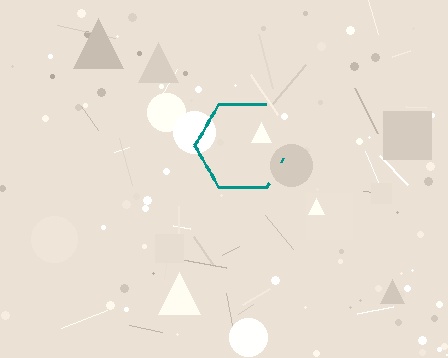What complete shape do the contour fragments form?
The contour fragments form a hexagon.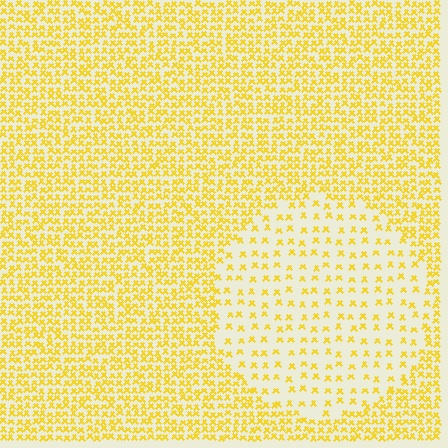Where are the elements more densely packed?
The elements are more densely packed outside the circle boundary.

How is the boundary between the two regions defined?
The boundary is defined by a change in element density (approximately 2.6x ratio). All elements are the same color, size, and shape.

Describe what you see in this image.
The image contains small yellow elements arranged at two different densities. A circle-shaped region is visible where the elements are less densely packed than the surrounding area.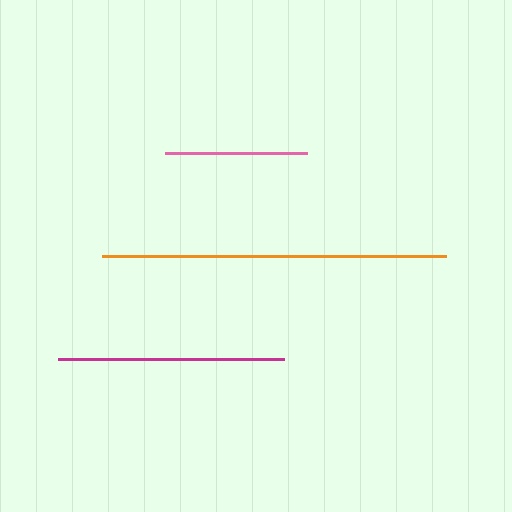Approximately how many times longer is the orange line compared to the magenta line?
The orange line is approximately 1.5 times the length of the magenta line.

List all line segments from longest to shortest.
From longest to shortest: orange, magenta, pink.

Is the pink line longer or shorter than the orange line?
The orange line is longer than the pink line.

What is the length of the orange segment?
The orange segment is approximately 344 pixels long.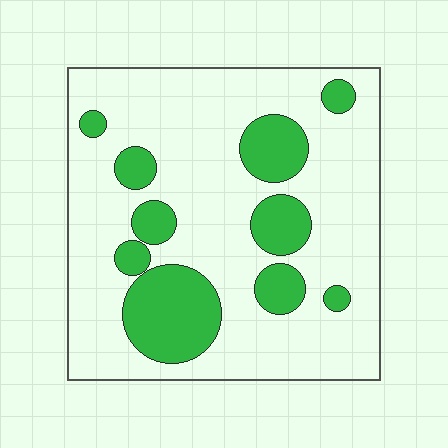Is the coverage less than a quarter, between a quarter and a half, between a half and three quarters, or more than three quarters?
Less than a quarter.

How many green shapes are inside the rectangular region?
10.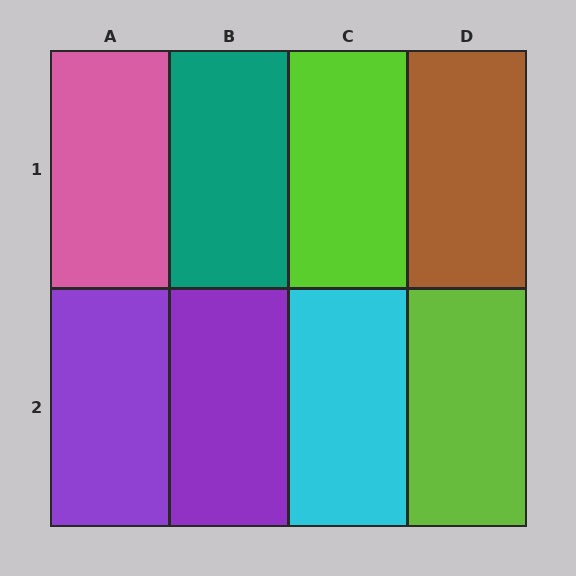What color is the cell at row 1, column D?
Brown.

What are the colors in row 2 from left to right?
Purple, purple, cyan, lime.